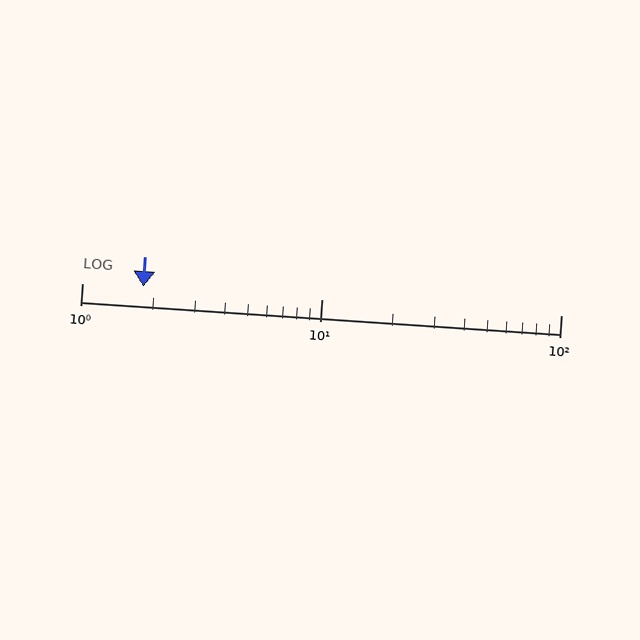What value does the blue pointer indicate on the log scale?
The pointer indicates approximately 1.8.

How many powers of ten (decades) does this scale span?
The scale spans 2 decades, from 1 to 100.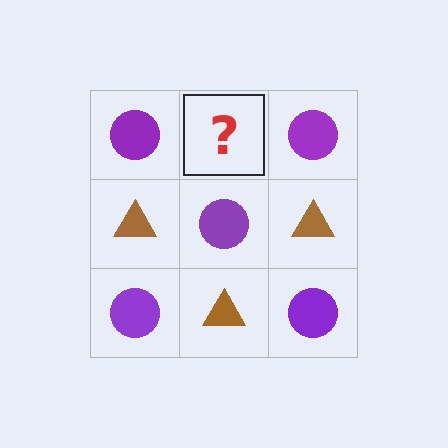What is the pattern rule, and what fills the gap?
The rule is that it alternates purple circle and brown triangle in a checkerboard pattern. The gap should be filled with a brown triangle.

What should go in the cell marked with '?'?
The missing cell should contain a brown triangle.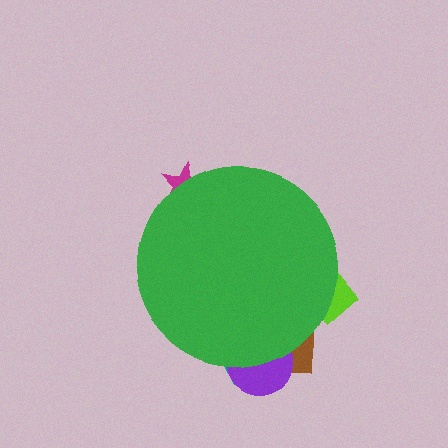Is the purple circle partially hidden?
Yes, the purple circle is partially hidden behind the green circle.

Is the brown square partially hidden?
Yes, the brown square is partially hidden behind the green circle.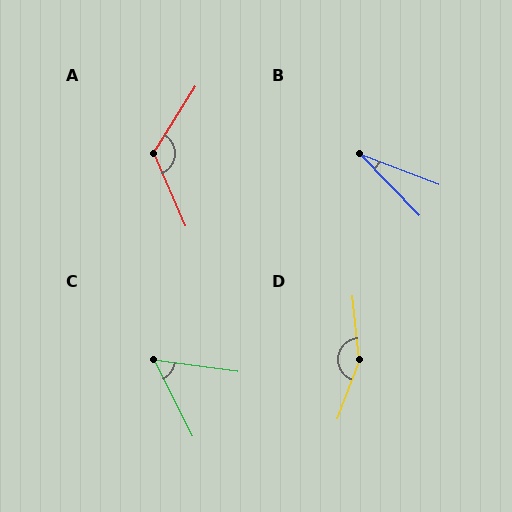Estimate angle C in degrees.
Approximately 55 degrees.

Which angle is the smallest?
B, at approximately 25 degrees.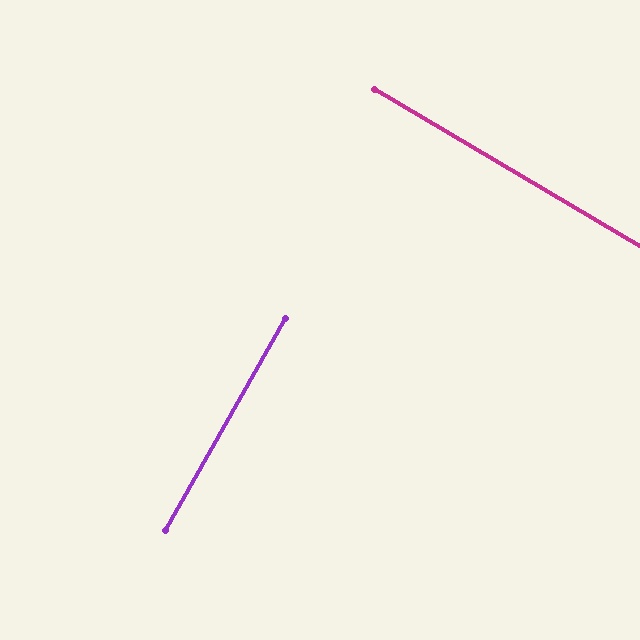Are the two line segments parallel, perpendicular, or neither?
Perpendicular — they meet at approximately 89°.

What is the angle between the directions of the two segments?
Approximately 89 degrees.